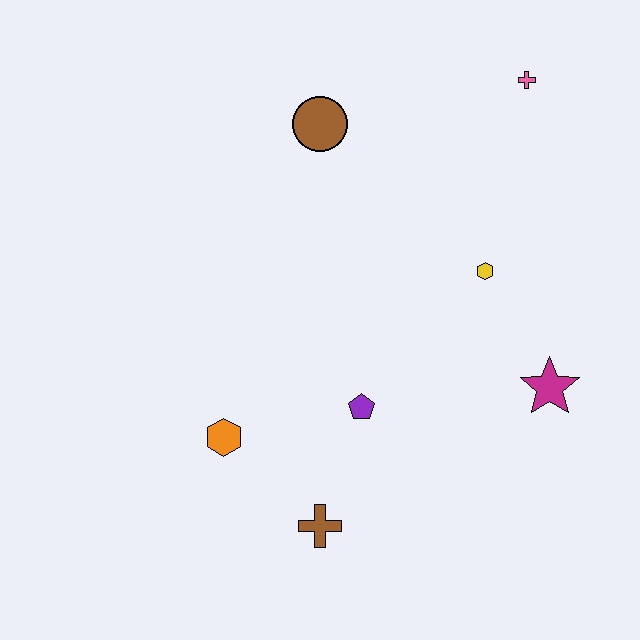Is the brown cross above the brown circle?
No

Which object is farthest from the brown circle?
The brown cross is farthest from the brown circle.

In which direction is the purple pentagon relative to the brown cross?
The purple pentagon is above the brown cross.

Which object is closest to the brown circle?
The pink cross is closest to the brown circle.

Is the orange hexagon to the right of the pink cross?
No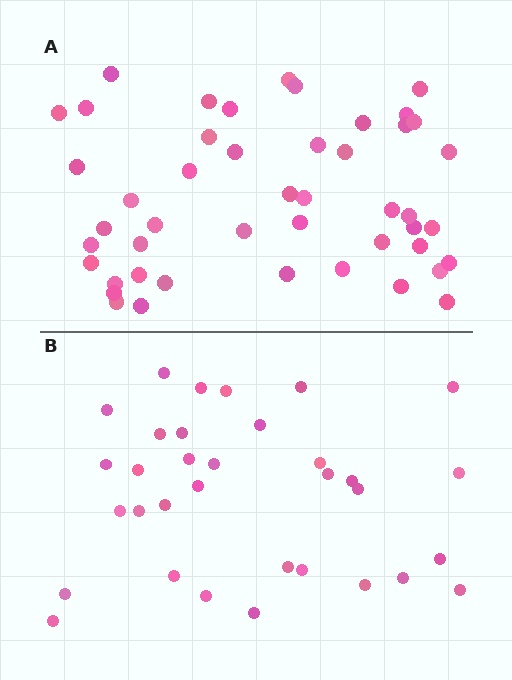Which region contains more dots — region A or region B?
Region A (the top region) has more dots.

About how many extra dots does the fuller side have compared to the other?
Region A has approximately 15 more dots than region B.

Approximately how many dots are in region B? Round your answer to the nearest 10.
About 30 dots. (The exact count is 33, which rounds to 30.)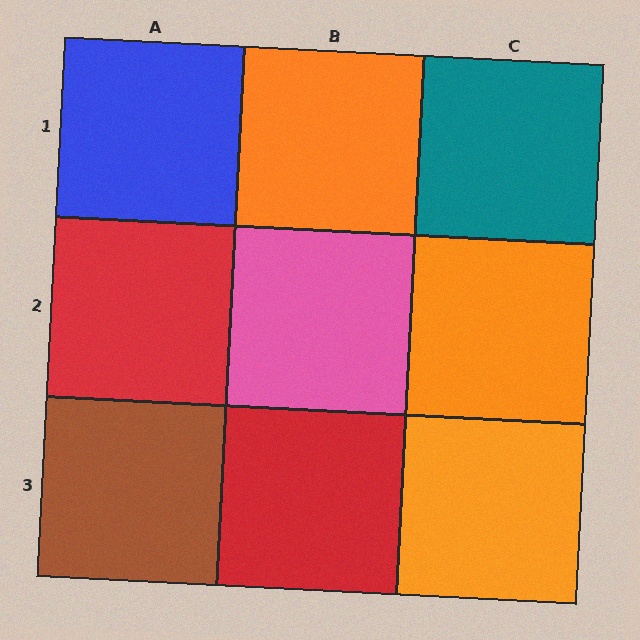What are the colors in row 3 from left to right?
Brown, red, orange.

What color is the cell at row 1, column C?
Teal.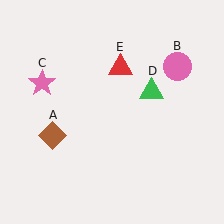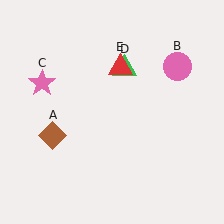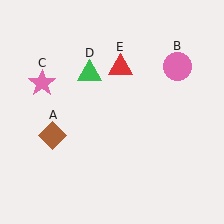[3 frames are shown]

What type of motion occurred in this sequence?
The green triangle (object D) rotated counterclockwise around the center of the scene.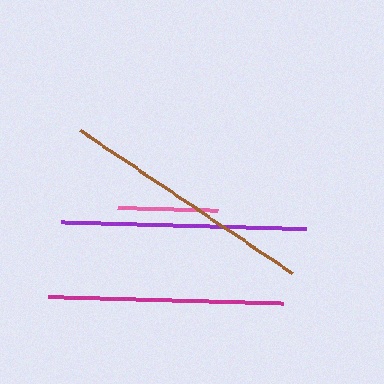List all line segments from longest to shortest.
From longest to shortest: brown, purple, magenta, pink.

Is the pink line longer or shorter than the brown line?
The brown line is longer than the pink line.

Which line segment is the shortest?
The pink line is the shortest at approximately 100 pixels.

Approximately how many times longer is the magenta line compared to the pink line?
The magenta line is approximately 2.4 times the length of the pink line.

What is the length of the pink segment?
The pink segment is approximately 100 pixels long.